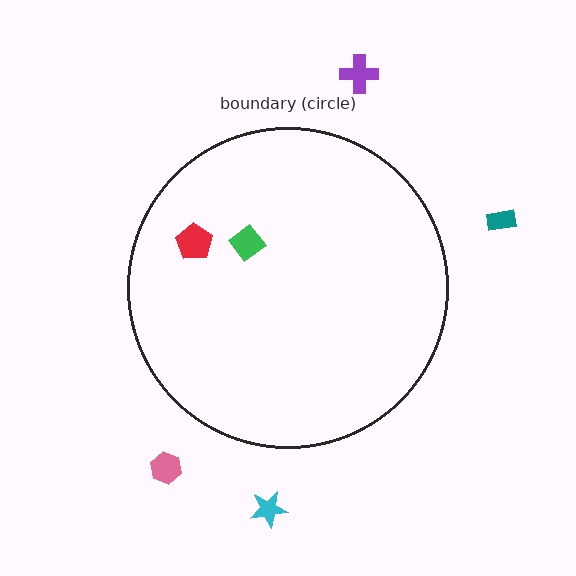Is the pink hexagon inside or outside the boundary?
Outside.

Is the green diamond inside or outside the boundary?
Inside.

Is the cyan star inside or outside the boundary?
Outside.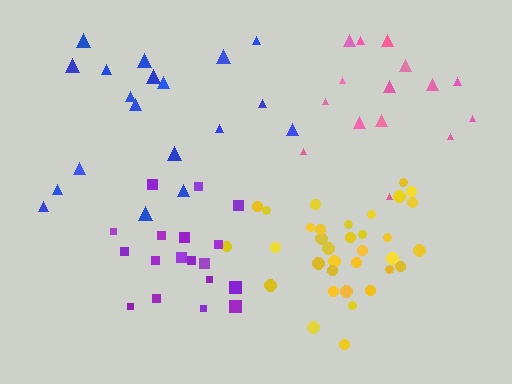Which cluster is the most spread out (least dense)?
Blue.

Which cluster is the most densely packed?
Yellow.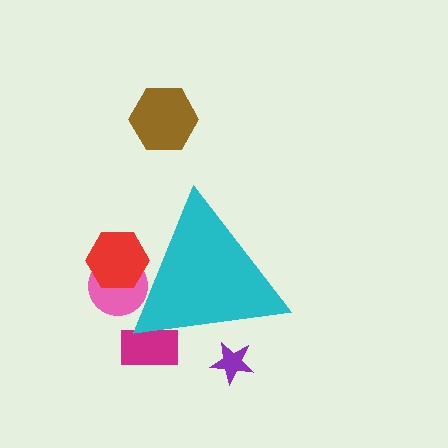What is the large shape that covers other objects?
A cyan triangle.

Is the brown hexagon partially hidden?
No, the brown hexagon is fully visible.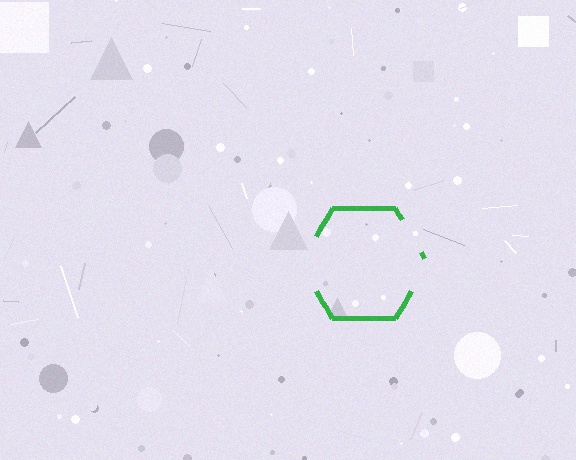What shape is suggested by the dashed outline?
The dashed outline suggests a hexagon.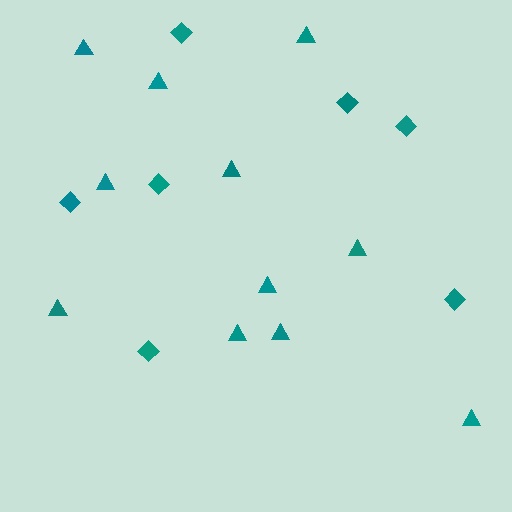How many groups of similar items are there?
There are 2 groups: one group of triangles (11) and one group of diamonds (7).